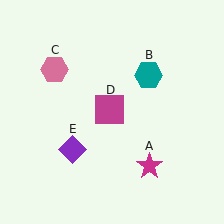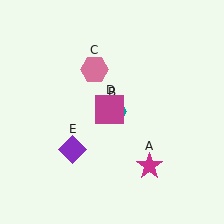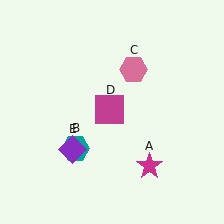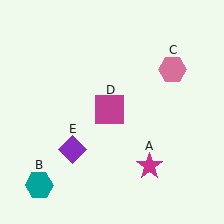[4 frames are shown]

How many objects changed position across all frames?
2 objects changed position: teal hexagon (object B), pink hexagon (object C).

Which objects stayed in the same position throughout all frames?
Magenta star (object A) and magenta square (object D) and purple diamond (object E) remained stationary.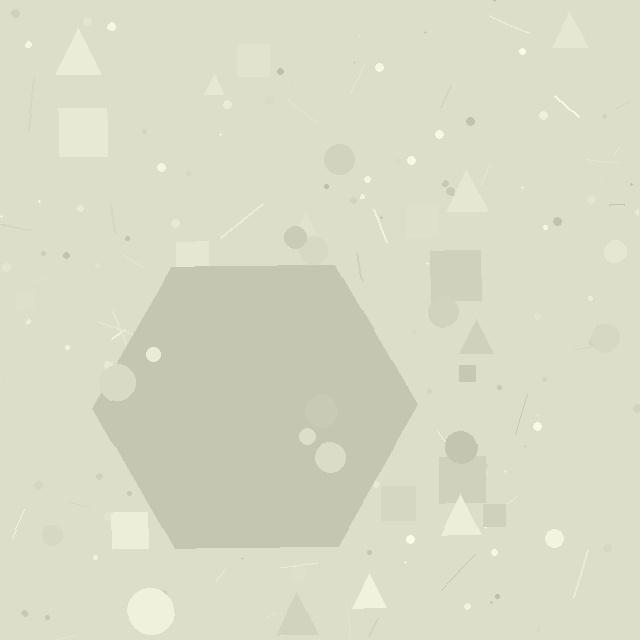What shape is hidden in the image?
A hexagon is hidden in the image.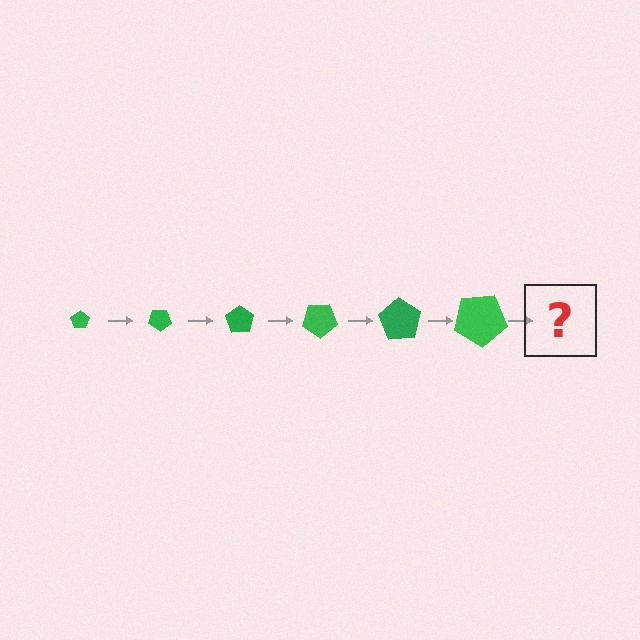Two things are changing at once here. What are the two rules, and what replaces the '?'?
The two rules are that the pentagon grows larger each step and it rotates 35 degrees each step. The '?' should be a pentagon, larger than the previous one and rotated 210 degrees from the start.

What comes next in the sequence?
The next element should be a pentagon, larger than the previous one and rotated 210 degrees from the start.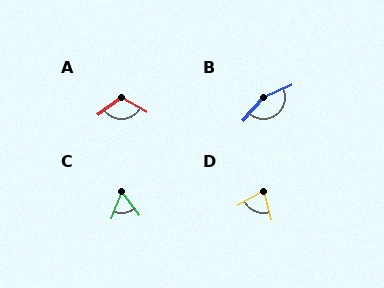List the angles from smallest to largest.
C (58°), D (75°), A (114°), B (155°).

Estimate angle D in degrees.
Approximately 75 degrees.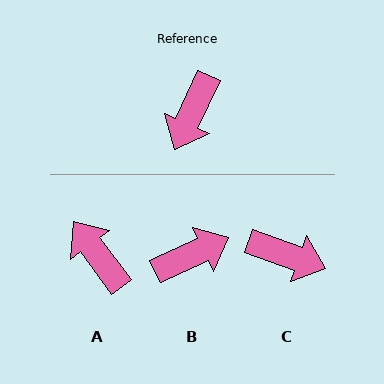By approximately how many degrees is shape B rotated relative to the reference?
Approximately 140 degrees counter-clockwise.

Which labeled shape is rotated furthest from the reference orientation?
B, about 140 degrees away.